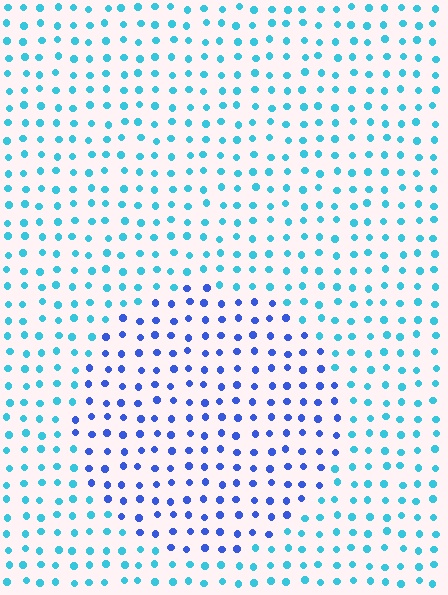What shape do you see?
I see a circle.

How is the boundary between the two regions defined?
The boundary is defined purely by a slight shift in hue (about 40 degrees). Spacing, size, and orientation are identical on both sides.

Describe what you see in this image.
The image is filled with small cyan elements in a uniform arrangement. A circle-shaped region is visible where the elements are tinted to a slightly different hue, forming a subtle color boundary.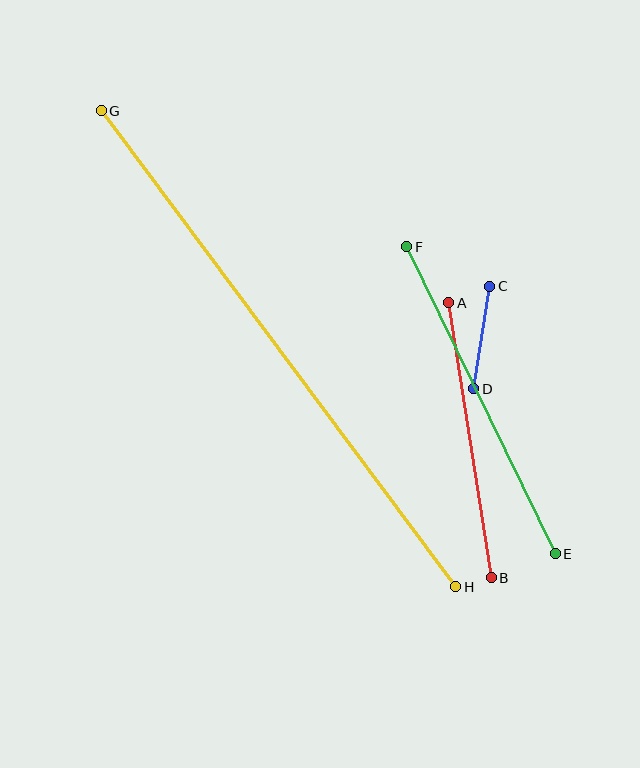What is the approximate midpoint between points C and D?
The midpoint is at approximately (482, 337) pixels.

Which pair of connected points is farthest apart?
Points G and H are farthest apart.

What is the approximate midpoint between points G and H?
The midpoint is at approximately (279, 349) pixels.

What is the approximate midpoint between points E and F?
The midpoint is at approximately (481, 400) pixels.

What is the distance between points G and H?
The distance is approximately 593 pixels.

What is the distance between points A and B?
The distance is approximately 278 pixels.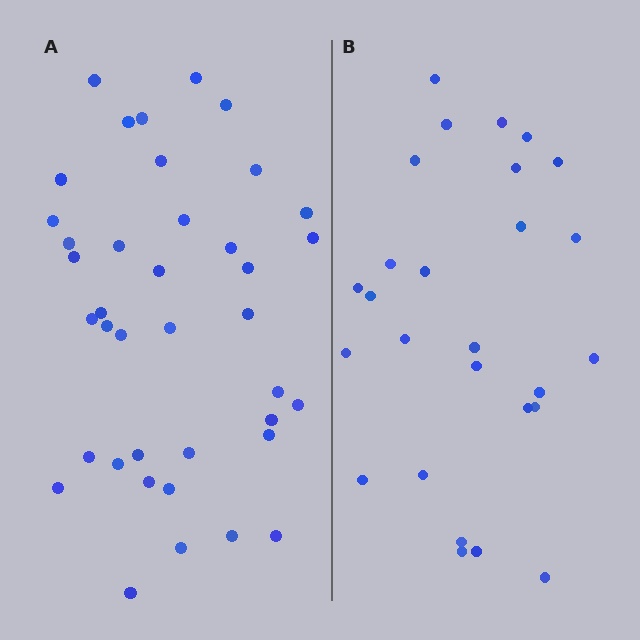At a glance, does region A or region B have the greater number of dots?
Region A (the left region) has more dots.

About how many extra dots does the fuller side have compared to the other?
Region A has roughly 12 or so more dots than region B.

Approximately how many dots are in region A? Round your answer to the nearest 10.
About 40 dots. (The exact count is 39, which rounds to 40.)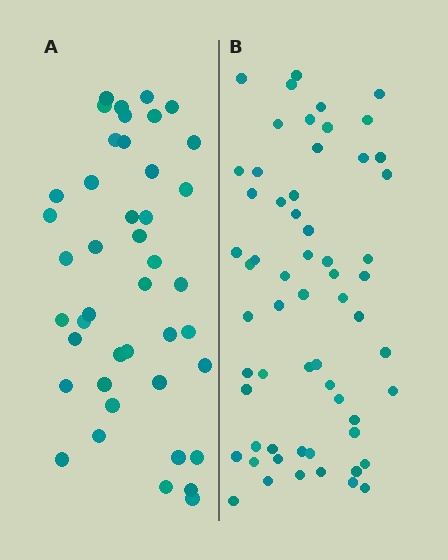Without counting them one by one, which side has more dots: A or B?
Region B (the right region) has more dots.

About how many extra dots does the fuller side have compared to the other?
Region B has approximately 15 more dots than region A.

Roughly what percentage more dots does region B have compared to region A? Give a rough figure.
About 40% more.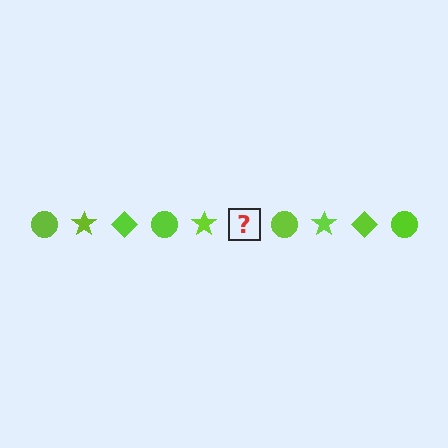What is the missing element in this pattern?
The missing element is a lime diamond.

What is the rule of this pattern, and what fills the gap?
The rule is that the pattern cycles through circle, star, diamond shapes in lime. The gap should be filled with a lime diamond.